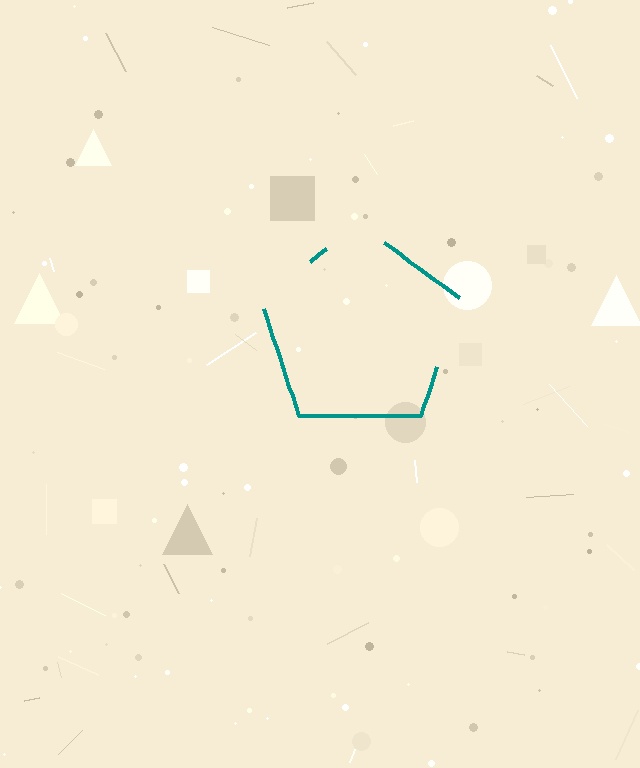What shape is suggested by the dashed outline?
The dashed outline suggests a pentagon.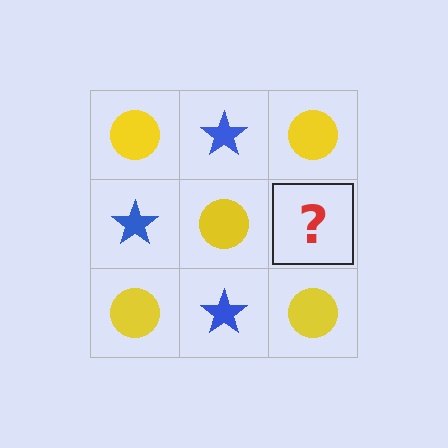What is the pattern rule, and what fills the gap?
The rule is that it alternates yellow circle and blue star in a checkerboard pattern. The gap should be filled with a blue star.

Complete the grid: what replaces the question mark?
The question mark should be replaced with a blue star.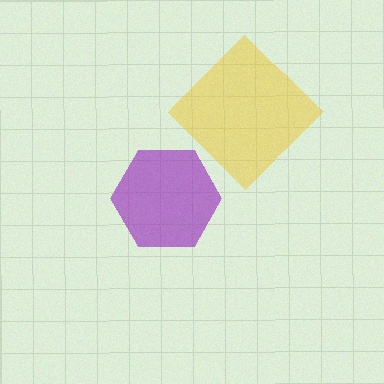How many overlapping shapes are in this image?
There are 2 overlapping shapes in the image.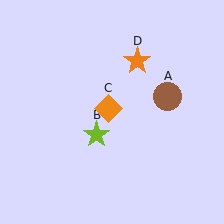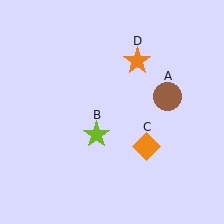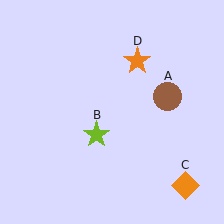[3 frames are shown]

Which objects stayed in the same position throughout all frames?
Brown circle (object A) and lime star (object B) and orange star (object D) remained stationary.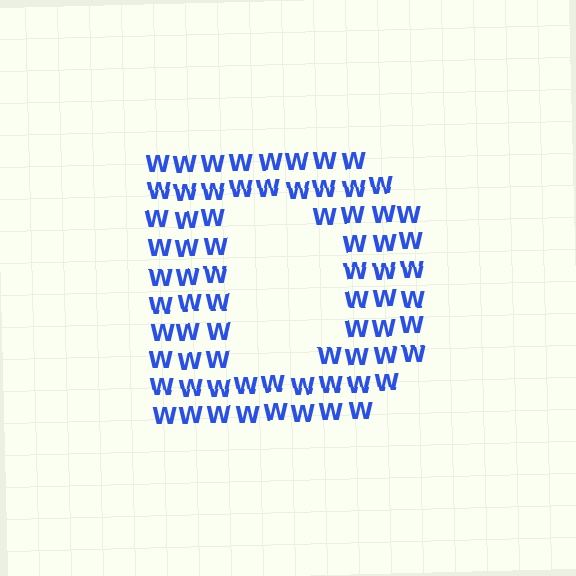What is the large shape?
The large shape is the letter D.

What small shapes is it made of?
It is made of small letter W's.